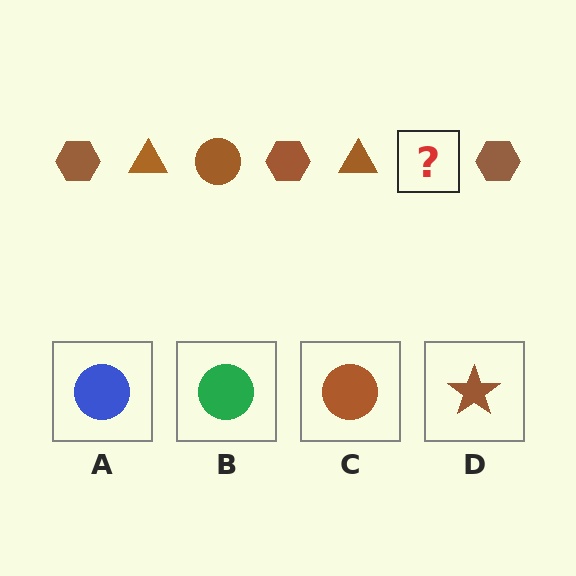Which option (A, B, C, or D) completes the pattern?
C.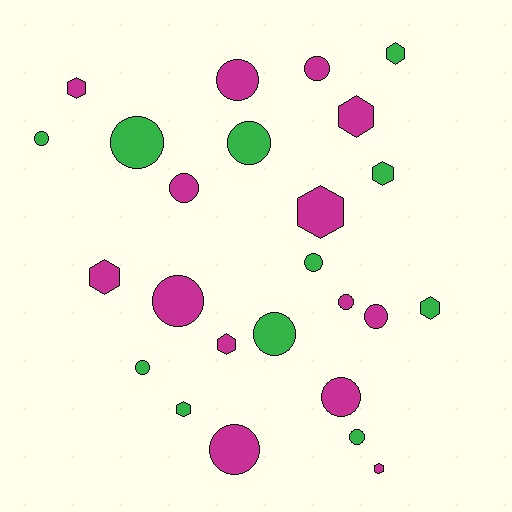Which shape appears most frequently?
Circle, with 15 objects.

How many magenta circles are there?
There are 8 magenta circles.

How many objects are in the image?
There are 25 objects.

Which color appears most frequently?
Magenta, with 14 objects.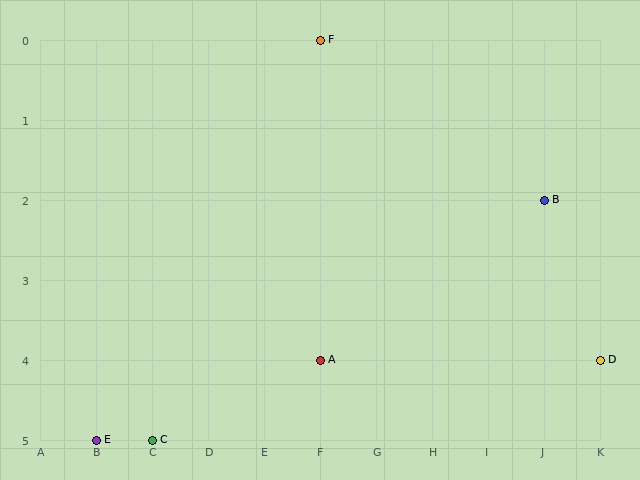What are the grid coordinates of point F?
Point F is at grid coordinates (F, 0).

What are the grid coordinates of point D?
Point D is at grid coordinates (K, 4).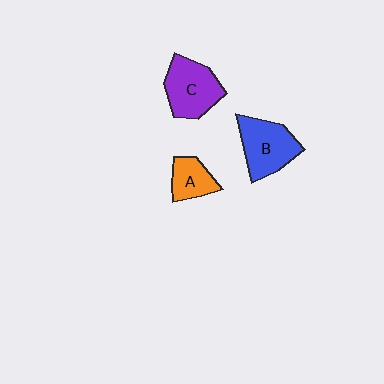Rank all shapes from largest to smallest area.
From largest to smallest: C (purple), B (blue), A (orange).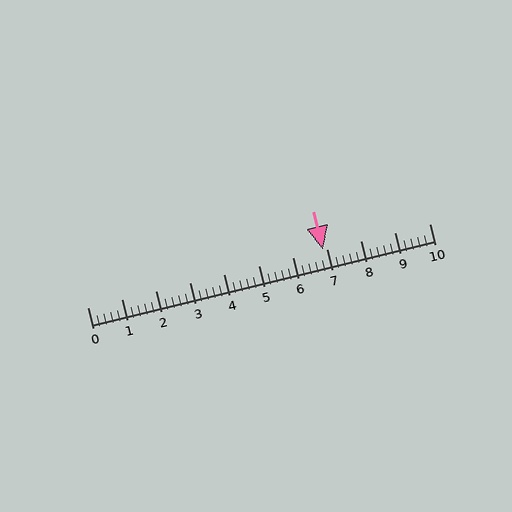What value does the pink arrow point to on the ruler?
The pink arrow points to approximately 6.9.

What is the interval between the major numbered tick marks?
The major tick marks are spaced 1 units apart.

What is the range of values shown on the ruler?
The ruler shows values from 0 to 10.